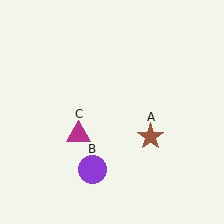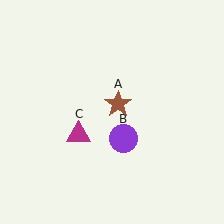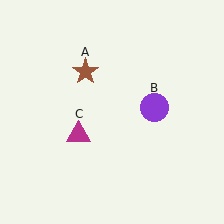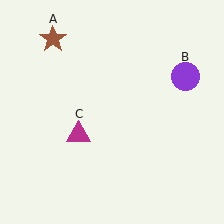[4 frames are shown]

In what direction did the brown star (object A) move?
The brown star (object A) moved up and to the left.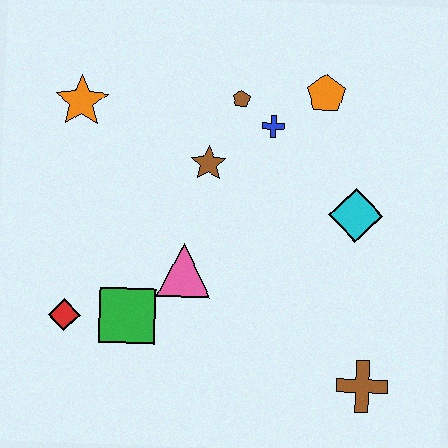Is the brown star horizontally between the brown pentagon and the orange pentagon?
No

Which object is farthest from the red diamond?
The orange pentagon is farthest from the red diamond.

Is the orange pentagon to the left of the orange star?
No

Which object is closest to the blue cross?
The brown pentagon is closest to the blue cross.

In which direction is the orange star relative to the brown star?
The orange star is to the left of the brown star.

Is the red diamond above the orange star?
No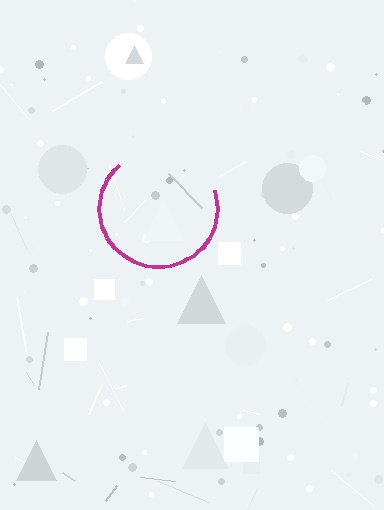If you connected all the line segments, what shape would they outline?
They would outline a circle.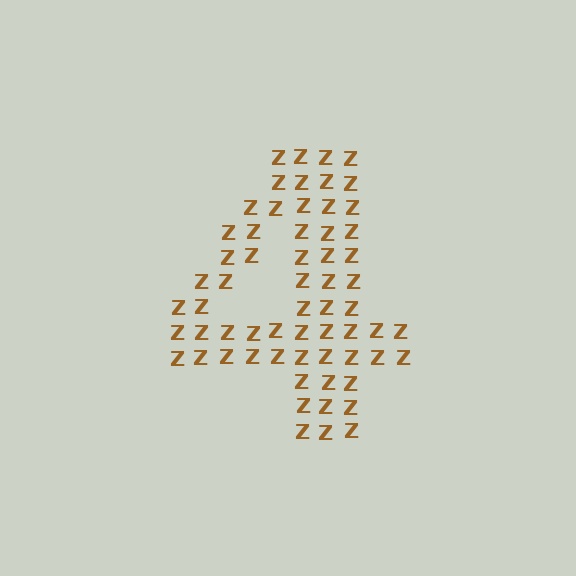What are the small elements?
The small elements are letter Z's.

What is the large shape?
The large shape is the digit 4.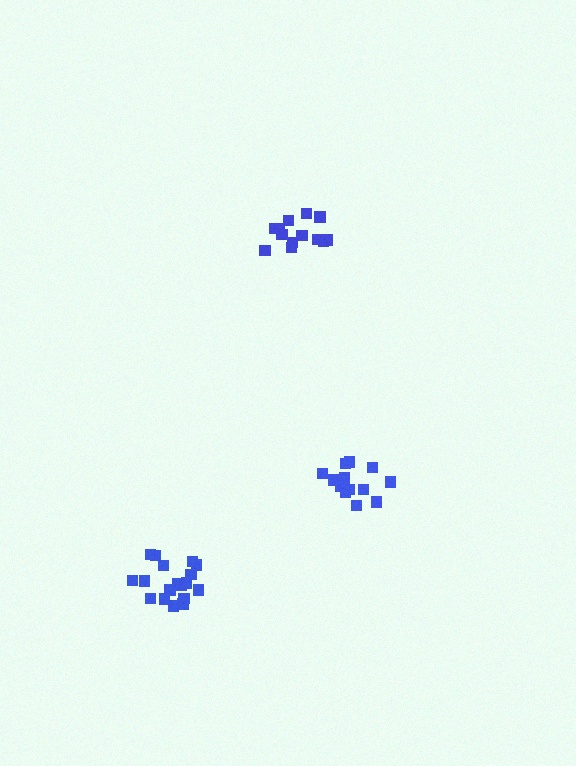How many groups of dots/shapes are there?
There are 3 groups.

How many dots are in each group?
Group 1: 18 dots, Group 2: 13 dots, Group 3: 13 dots (44 total).